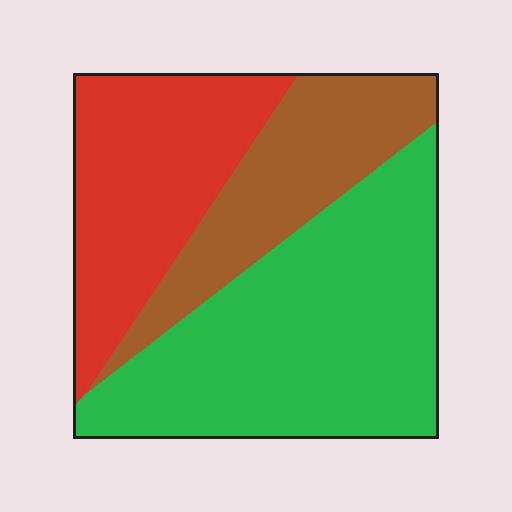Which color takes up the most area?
Green, at roughly 50%.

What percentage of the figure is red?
Red takes up between a quarter and a half of the figure.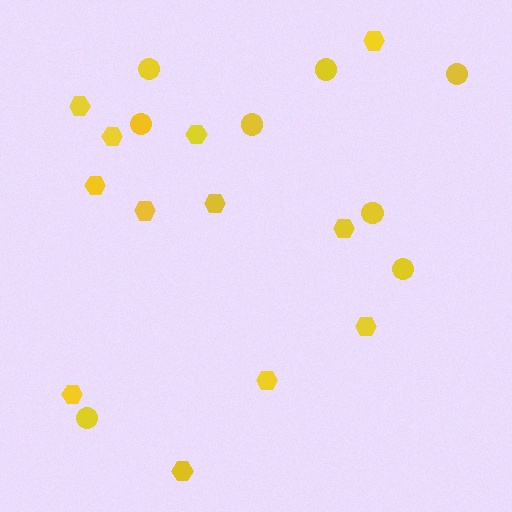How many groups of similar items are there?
There are 2 groups: one group of circles (8) and one group of hexagons (12).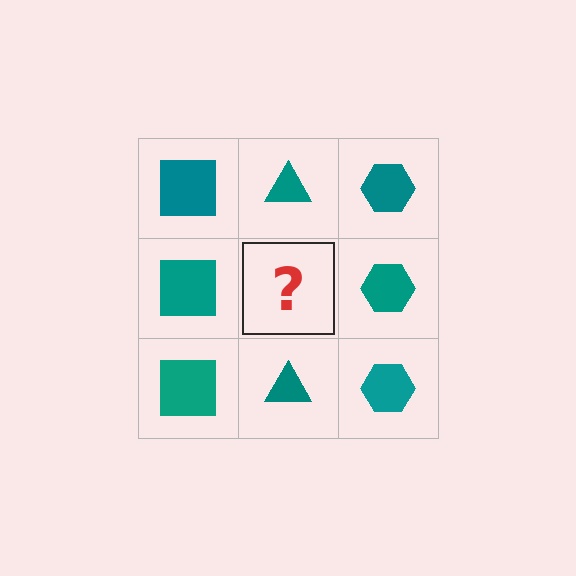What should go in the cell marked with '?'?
The missing cell should contain a teal triangle.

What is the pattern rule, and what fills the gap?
The rule is that each column has a consistent shape. The gap should be filled with a teal triangle.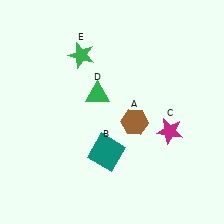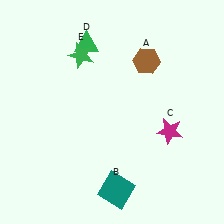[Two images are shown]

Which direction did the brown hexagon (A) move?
The brown hexagon (A) moved up.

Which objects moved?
The objects that moved are: the brown hexagon (A), the teal square (B), the green triangle (D).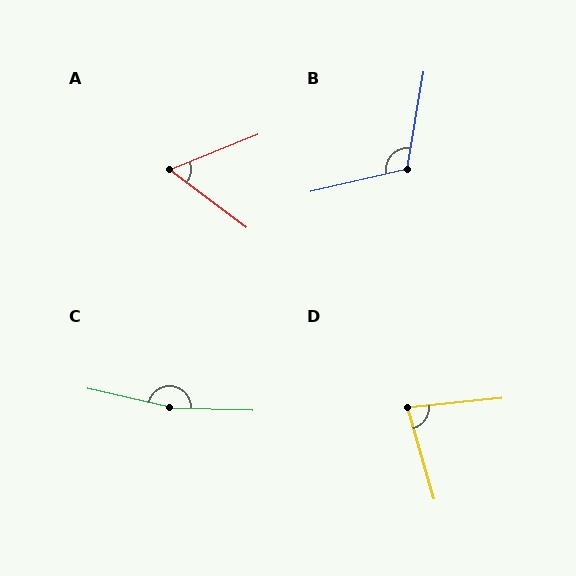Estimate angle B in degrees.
Approximately 112 degrees.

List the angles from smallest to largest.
A (58°), D (80°), B (112°), C (169°).